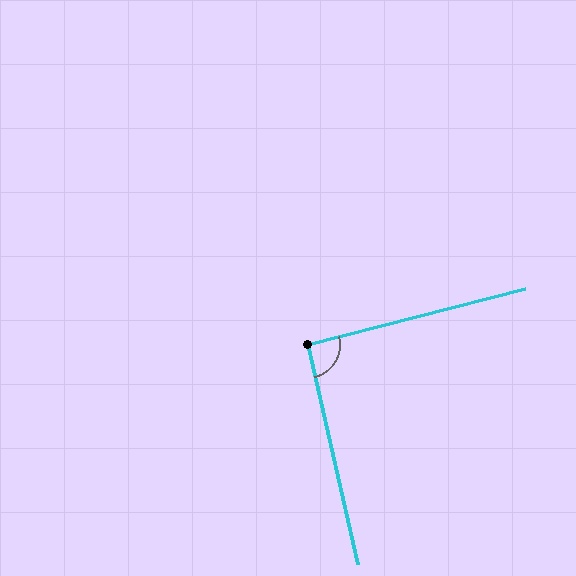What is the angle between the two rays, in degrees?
Approximately 92 degrees.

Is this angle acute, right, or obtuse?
It is approximately a right angle.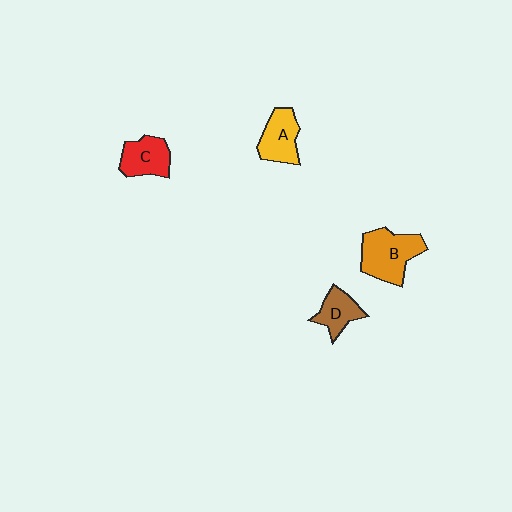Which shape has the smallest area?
Shape D (brown).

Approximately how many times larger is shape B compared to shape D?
Approximately 1.7 times.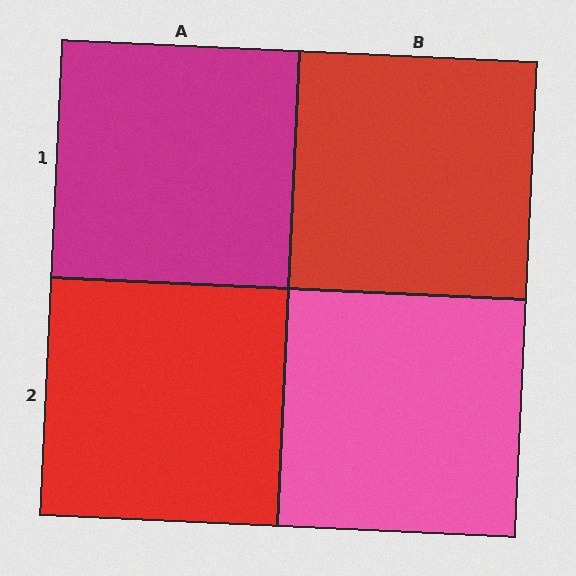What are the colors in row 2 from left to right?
Red, pink.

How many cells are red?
2 cells are red.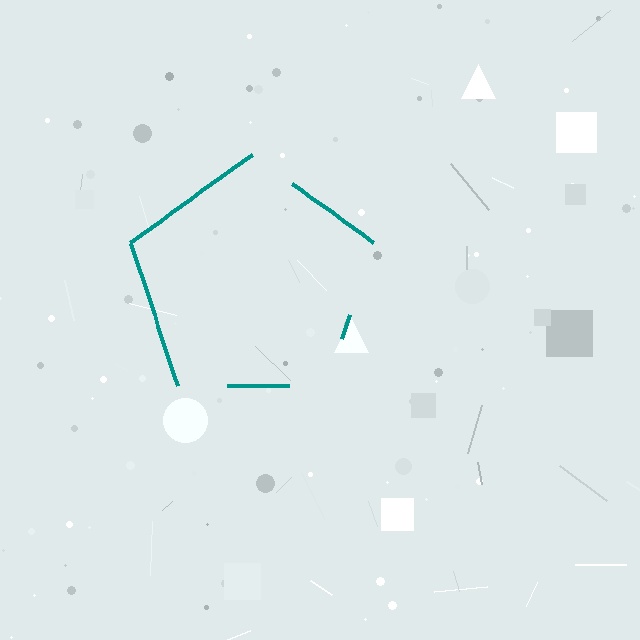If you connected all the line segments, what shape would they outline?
They would outline a pentagon.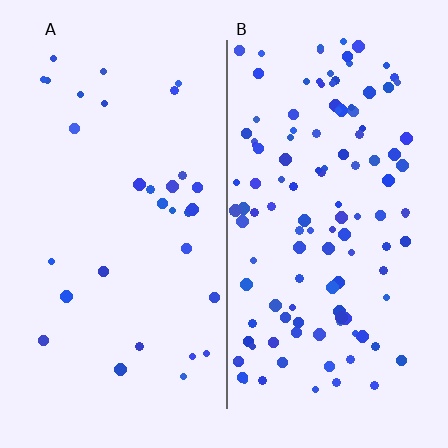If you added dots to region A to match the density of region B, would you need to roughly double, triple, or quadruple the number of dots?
Approximately quadruple.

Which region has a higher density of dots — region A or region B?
B (the right).